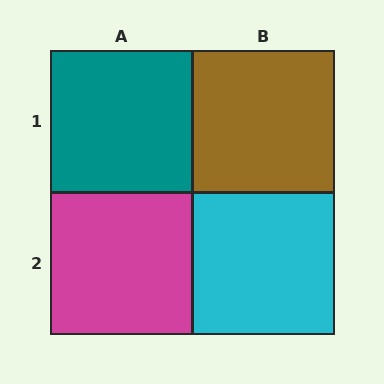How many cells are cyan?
1 cell is cyan.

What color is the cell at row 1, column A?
Teal.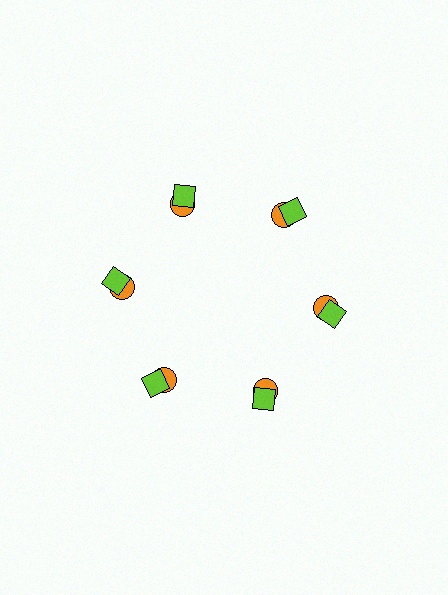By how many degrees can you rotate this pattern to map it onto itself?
The pattern maps onto itself every 60 degrees of rotation.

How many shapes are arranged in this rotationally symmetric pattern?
There are 12 shapes, arranged in 6 groups of 2.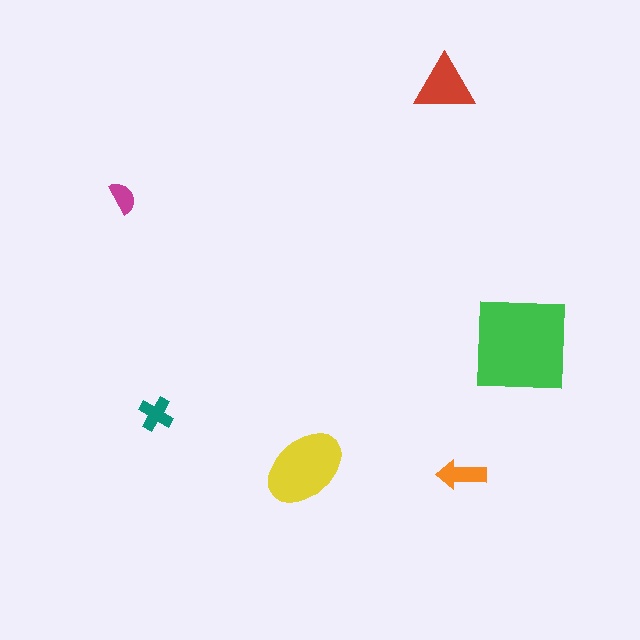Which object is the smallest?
The magenta semicircle.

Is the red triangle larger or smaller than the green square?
Smaller.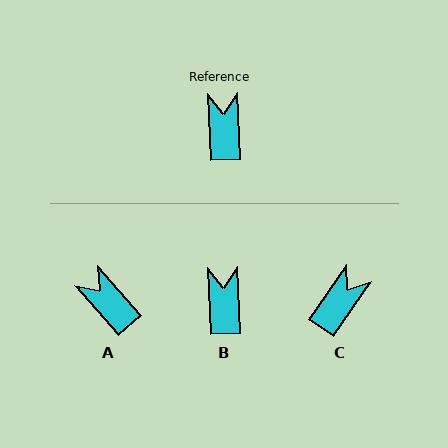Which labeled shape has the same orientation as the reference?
B.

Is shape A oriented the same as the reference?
No, it is off by about 39 degrees.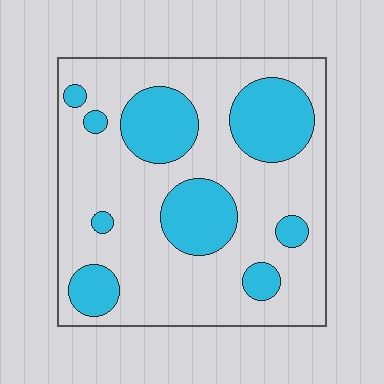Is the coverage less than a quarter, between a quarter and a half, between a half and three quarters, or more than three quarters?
Between a quarter and a half.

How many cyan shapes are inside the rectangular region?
9.